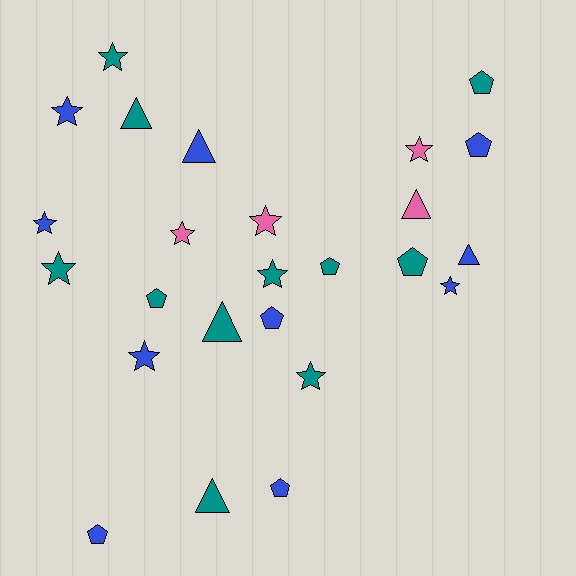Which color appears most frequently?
Teal, with 11 objects.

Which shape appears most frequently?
Star, with 11 objects.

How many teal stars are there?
There are 4 teal stars.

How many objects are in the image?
There are 25 objects.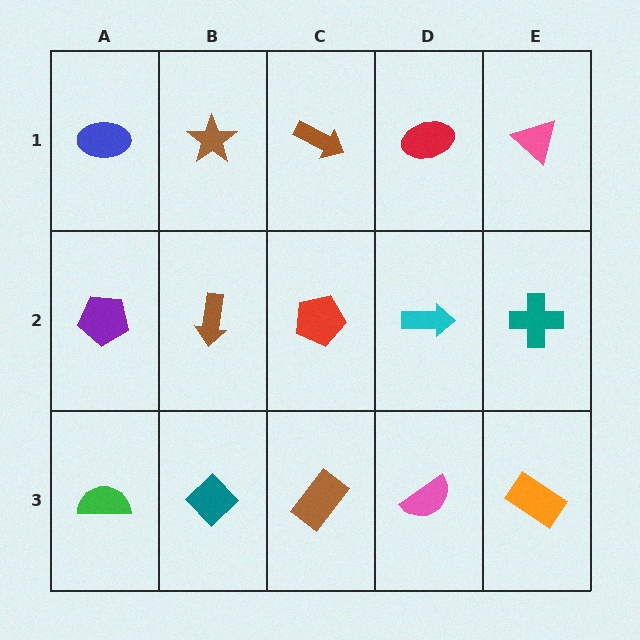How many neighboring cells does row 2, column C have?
4.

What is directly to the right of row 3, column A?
A teal diamond.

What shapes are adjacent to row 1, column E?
A teal cross (row 2, column E), a red ellipse (row 1, column D).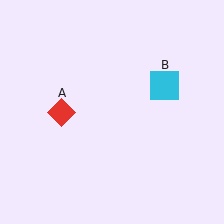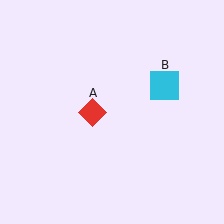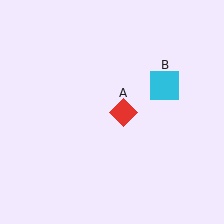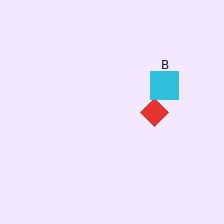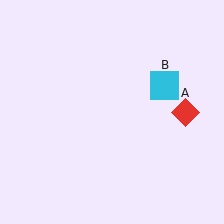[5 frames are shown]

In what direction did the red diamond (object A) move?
The red diamond (object A) moved right.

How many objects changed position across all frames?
1 object changed position: red diamond (object A).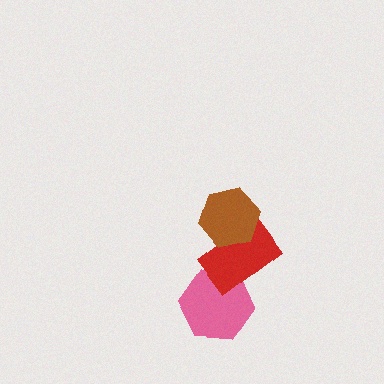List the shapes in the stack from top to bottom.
From top to bottom: the brown hexagon, the red rectangle, the pink hexagon.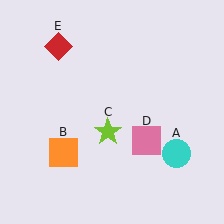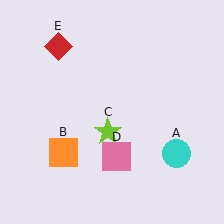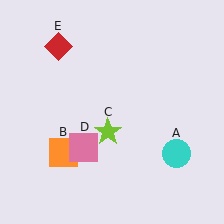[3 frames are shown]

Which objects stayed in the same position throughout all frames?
Cyan circle (object A) and orange square (object B) and lime star (object C) and red diamond (object E) remained stationary.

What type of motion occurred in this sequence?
The pink square (object D) rotated clockwise around the center of the scene.